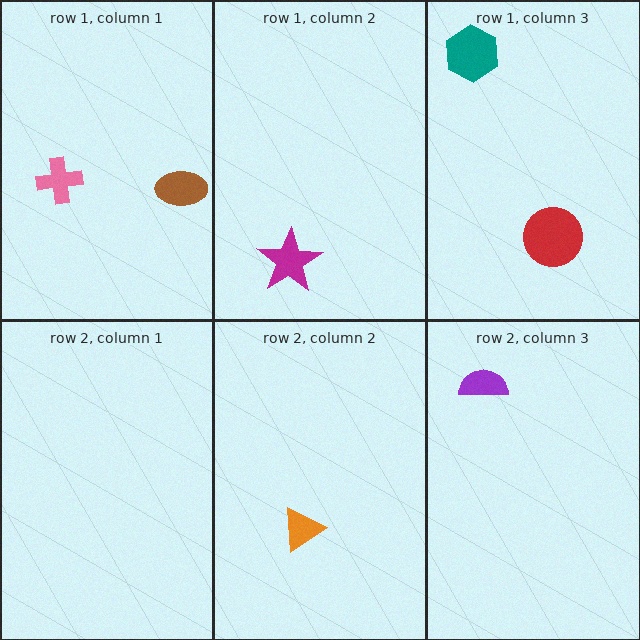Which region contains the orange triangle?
The row 2, column 2 region.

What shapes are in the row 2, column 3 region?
The purple semicircle.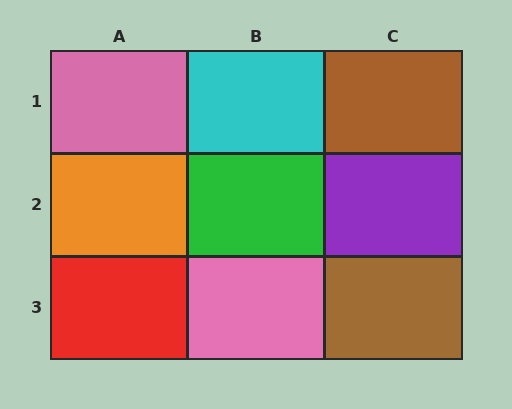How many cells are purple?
1 cell is purple.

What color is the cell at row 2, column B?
Green.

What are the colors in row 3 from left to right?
Red, pink, brown.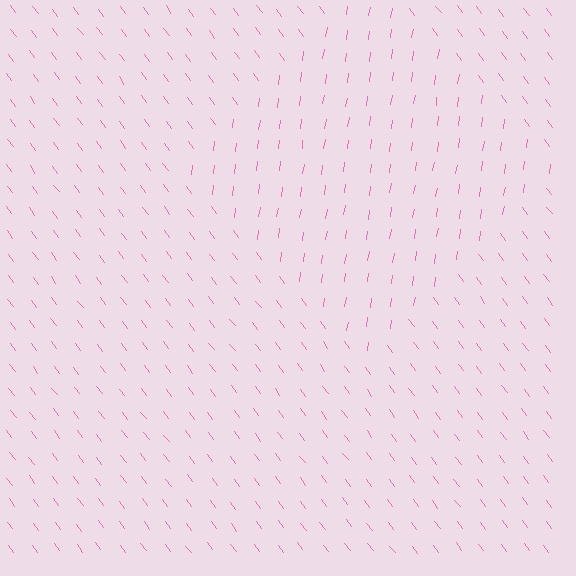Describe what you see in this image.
The image is filled with small pink line segments. A diamond region in the image has lines oriented differently from the surrounding lines, creating a visible texture boundary.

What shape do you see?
I see a diamond.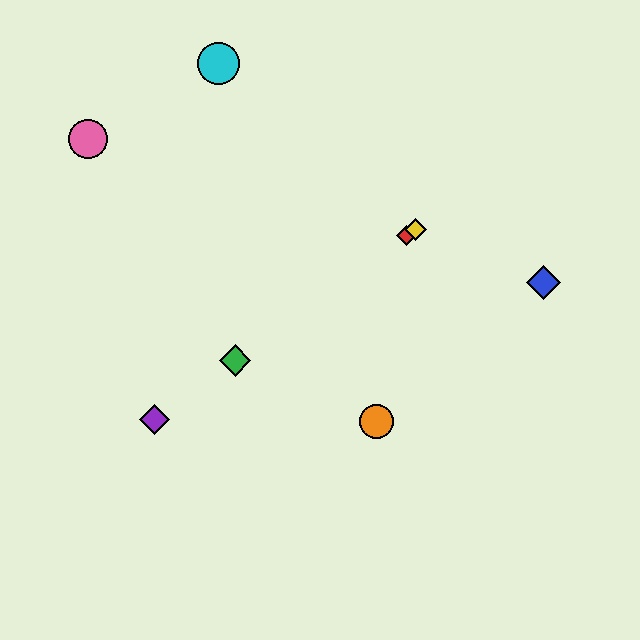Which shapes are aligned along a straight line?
The red diamond, the green diamond, the yellow diamond, the purple diamond are aligned along a straight line.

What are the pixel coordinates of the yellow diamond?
The yellow diamond is at (415, 229).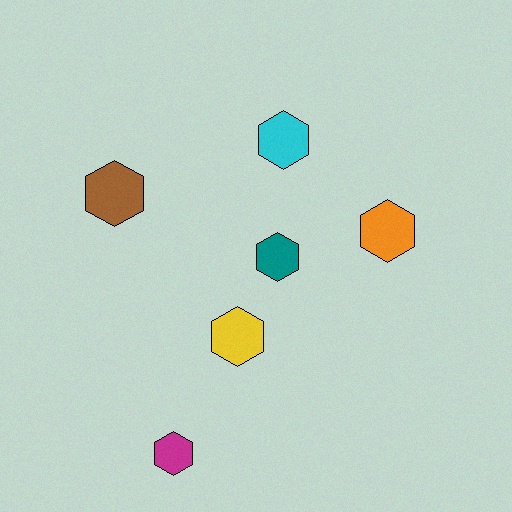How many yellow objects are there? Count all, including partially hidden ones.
There is 1 yellow object.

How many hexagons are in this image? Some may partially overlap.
There are 6 hexagons.